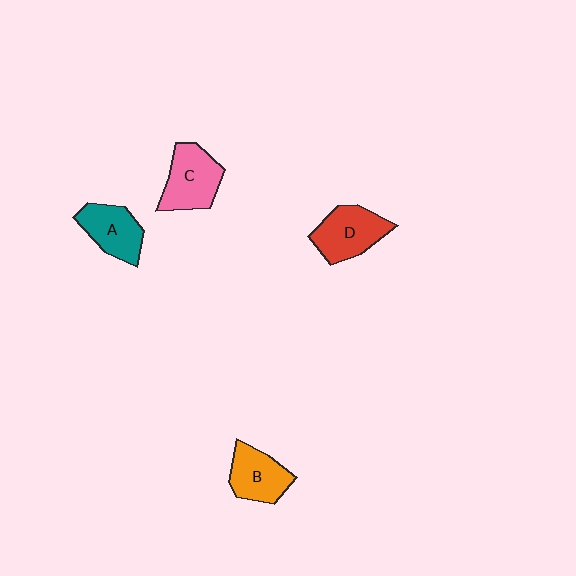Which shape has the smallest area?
Shape B (orange).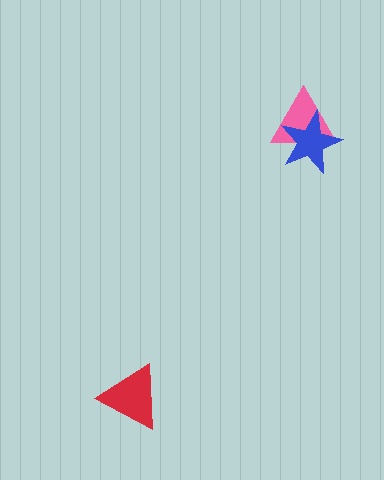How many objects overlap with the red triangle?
0 objects overlap with the red triangle.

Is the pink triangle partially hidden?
Yes, it is partially covered by another shape.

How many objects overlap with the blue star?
1 object overlaps with the blue star.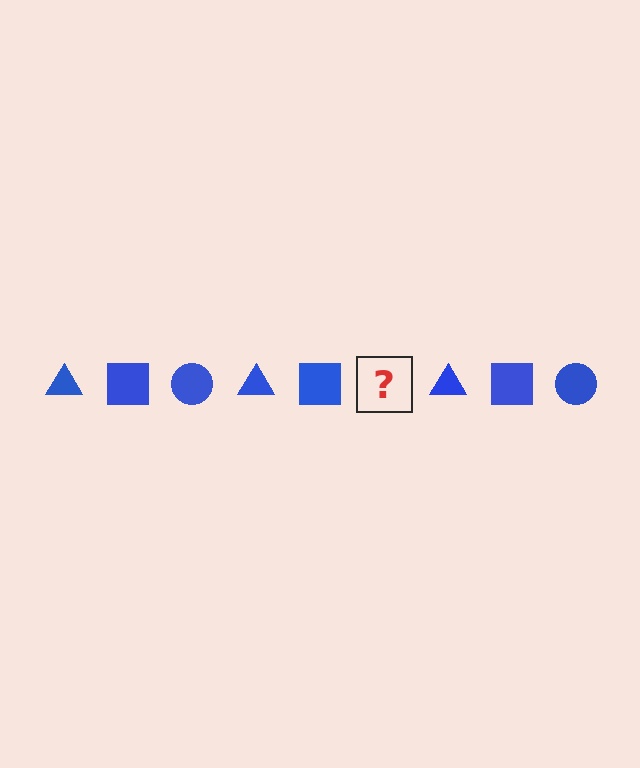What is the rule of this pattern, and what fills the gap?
The rule is that the pattern cycles through triangle, square, circle shapes in blue. The gap should be filled with a blue circle.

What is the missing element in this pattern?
The missing element is a blue circle.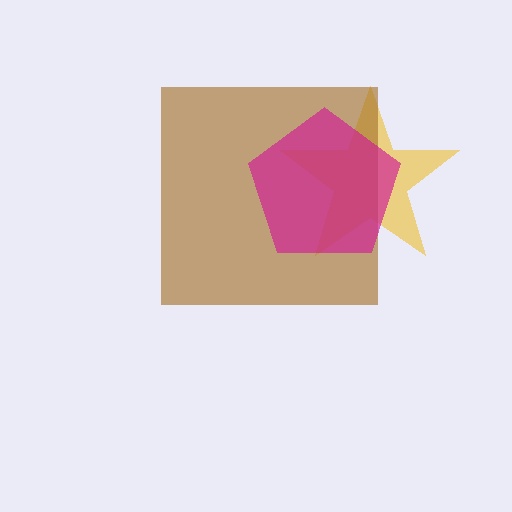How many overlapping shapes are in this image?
There are 3 overlapping shapes in the image.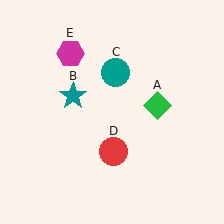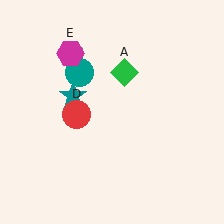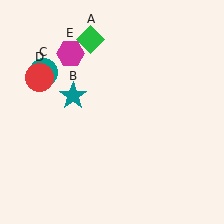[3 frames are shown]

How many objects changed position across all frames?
3 objects changed position: green diamond (object A), teal circle (object C), red circle (object D).